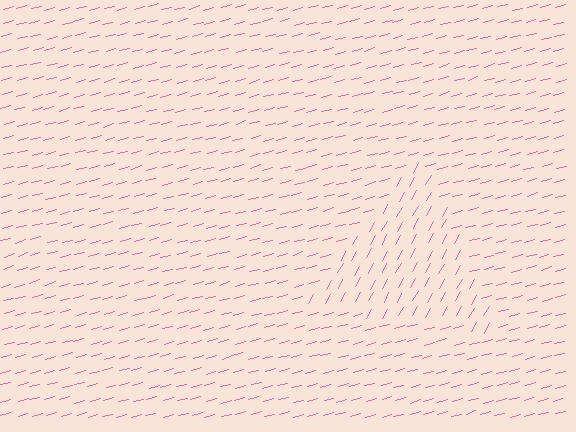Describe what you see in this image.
The image is filled with small pink line segments. A triangle region in the image has lines oriented differently from the surrounding lines, creating a visible texture boundary.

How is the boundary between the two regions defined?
The boundary is defined purely by a change in line orientation (approximately 45 degrees difference). All lines are the same color and thickness.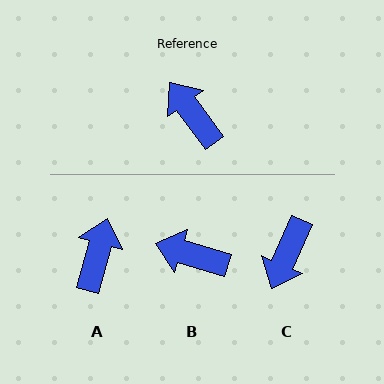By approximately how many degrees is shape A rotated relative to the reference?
Approximately 52 degrees clockwise.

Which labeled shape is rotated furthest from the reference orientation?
C, about 120 degrees away.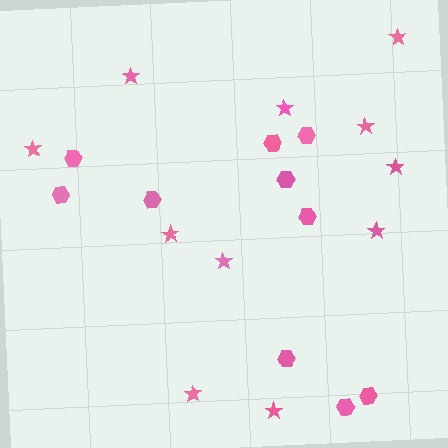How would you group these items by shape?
There are 2 groups: one group of stars (11) and one group of hexagons (10).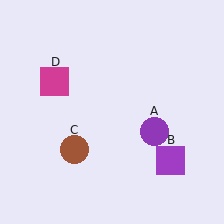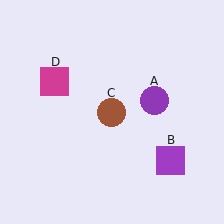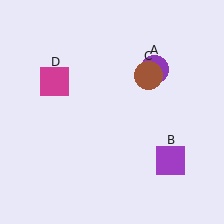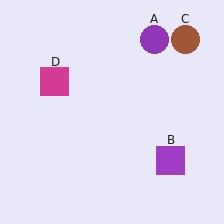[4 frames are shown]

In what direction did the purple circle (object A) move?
The purple circle (object A) moved up.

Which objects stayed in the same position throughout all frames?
Purple square (object B) and magenta square (object D) remained stationary.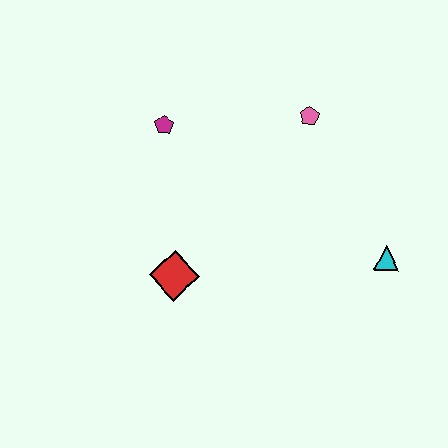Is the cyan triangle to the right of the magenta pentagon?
Yes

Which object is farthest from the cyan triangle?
The magenta pentagon is farthest from the cyan triangle.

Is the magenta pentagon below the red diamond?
No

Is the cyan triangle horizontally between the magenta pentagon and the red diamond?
No